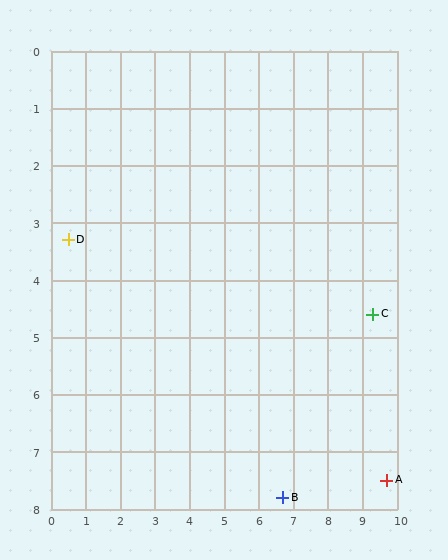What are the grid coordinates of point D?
Point D is at approximately (0.5, 3.3).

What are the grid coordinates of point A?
Point A is at approximately (9.7, 7.5).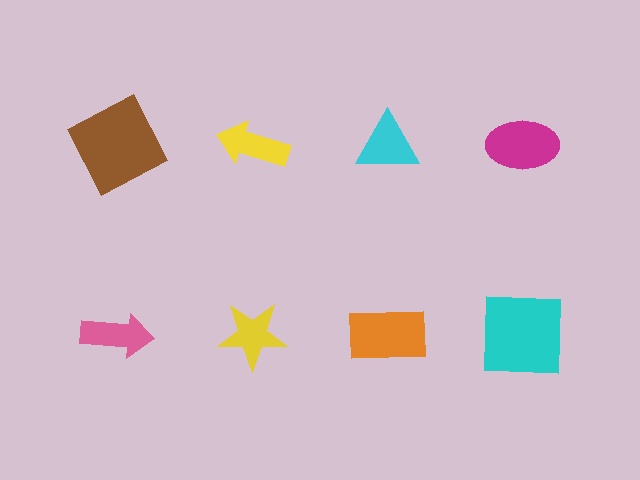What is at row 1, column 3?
A cyan triangle.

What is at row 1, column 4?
A magenta ellipse.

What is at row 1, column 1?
A brown square.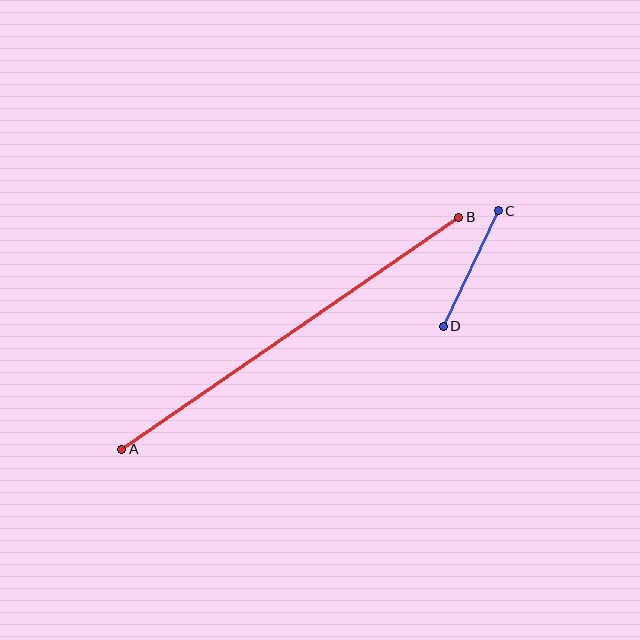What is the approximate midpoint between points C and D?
The midpoint is at approximately (471, 268) pixels.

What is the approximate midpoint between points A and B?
The midpoint is at approximately (290, 333) pixels.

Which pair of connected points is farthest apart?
Points A and B are farthest apart.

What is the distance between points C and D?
The distance is approximately 128 pixels.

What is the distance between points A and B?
The distance is approximately 409 pixels.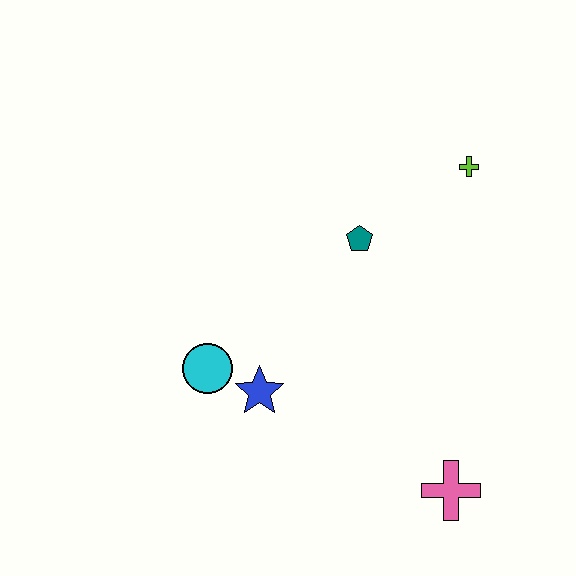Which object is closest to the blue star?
The cyan circle is closest to the blue star.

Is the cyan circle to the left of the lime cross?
Yes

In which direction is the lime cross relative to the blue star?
The lime cross is above the blue star.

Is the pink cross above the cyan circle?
No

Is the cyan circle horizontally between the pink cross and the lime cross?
No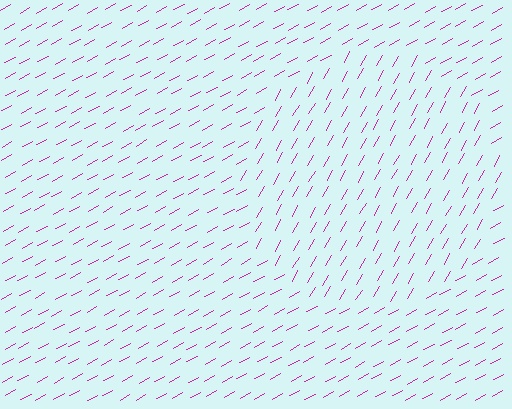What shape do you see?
I see a circle.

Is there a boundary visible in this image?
Yes, there is a texture boundary formed by a change in line orientation.